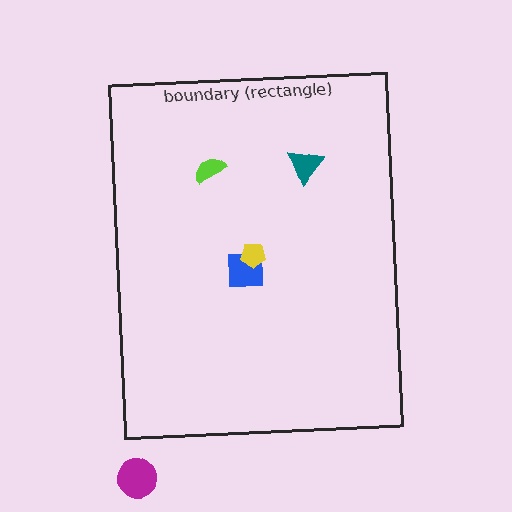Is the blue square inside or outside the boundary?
Inside.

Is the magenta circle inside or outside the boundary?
Outside.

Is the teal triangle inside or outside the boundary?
Inside.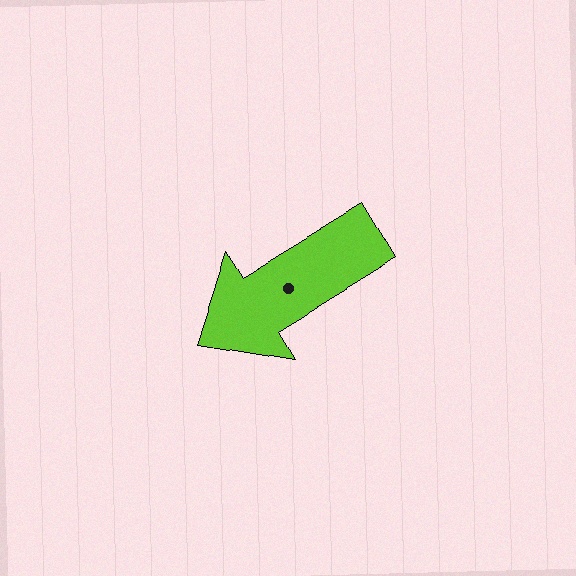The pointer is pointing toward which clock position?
Roughly 8 o'clock.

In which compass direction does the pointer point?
Southwest.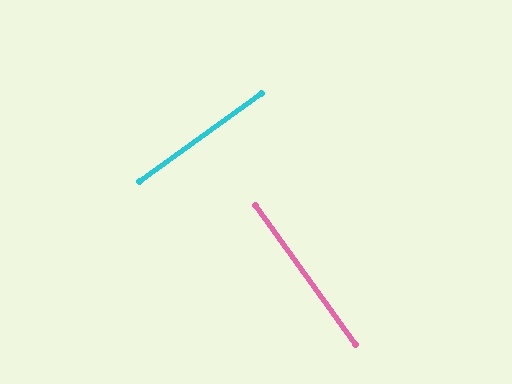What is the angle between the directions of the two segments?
Approximately 90 degrees.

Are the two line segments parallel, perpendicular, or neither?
Perpendicular — they meet at approximately 90°.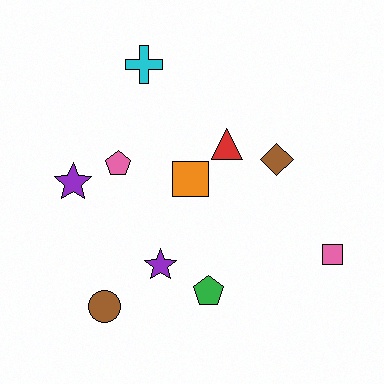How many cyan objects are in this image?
There is 1 cyan object.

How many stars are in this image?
There are 2 stars.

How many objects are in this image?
There are 10 objects.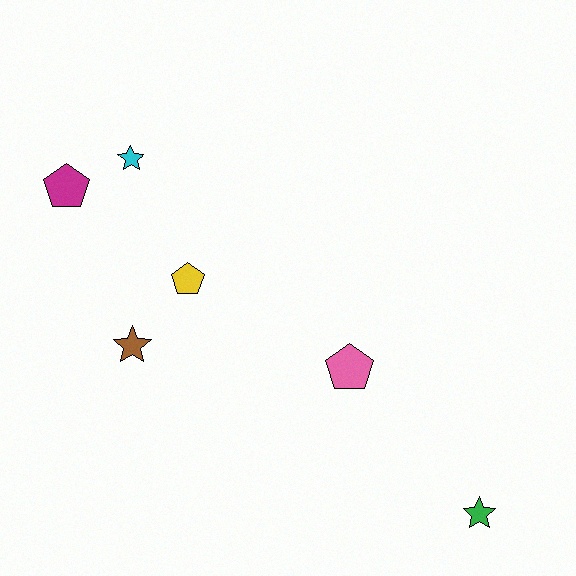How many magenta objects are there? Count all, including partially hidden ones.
There is 1 magenta object.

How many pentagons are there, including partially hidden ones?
There are 3 pentagons.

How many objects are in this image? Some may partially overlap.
There are 6 objects.